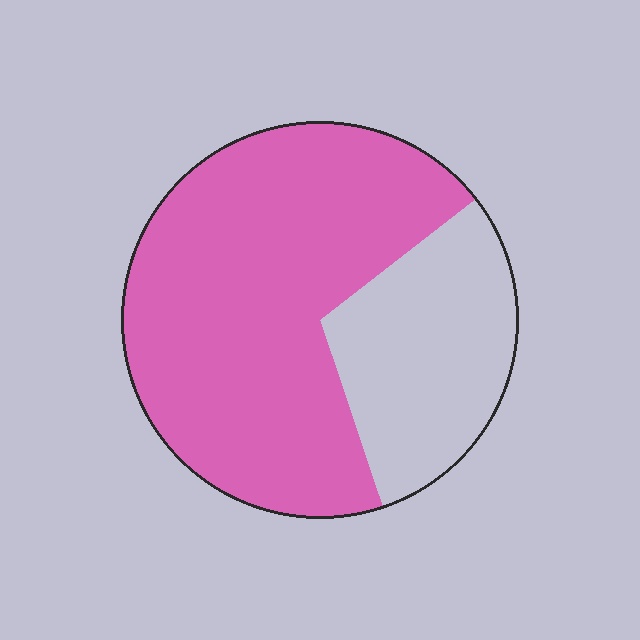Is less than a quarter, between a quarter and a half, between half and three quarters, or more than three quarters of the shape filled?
Between half and three quarters.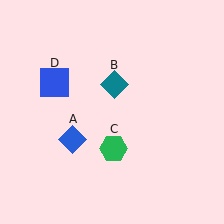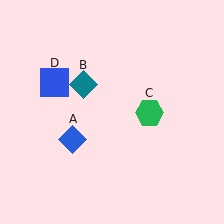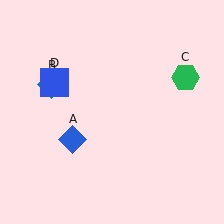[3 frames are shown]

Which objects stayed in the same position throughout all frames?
Blue diamond (object A) and blue square (object D) remained stationary.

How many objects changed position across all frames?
2 objects changed position: teal diamond (object B), green hexagon (object C).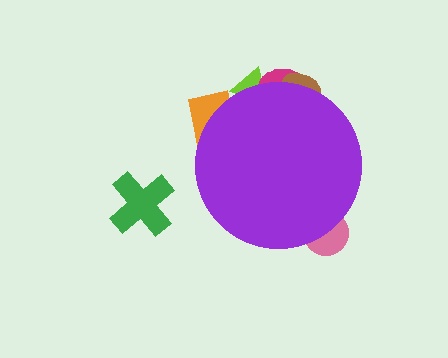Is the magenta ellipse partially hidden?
Yes, the magenta ellipse is partially hidden behind the purple circle.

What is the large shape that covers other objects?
A purple circle.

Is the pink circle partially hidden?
Yes, the pink circle is partially hidden behind the purple circle.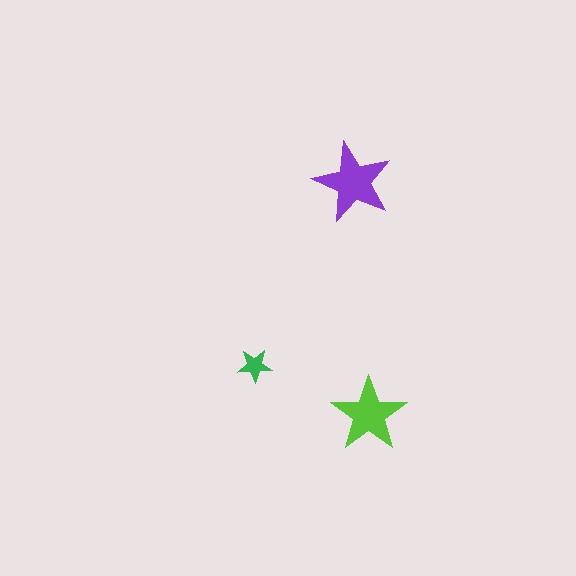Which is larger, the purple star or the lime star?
The purple one.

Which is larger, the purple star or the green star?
The purple one.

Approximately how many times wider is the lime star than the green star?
About 2 times wider.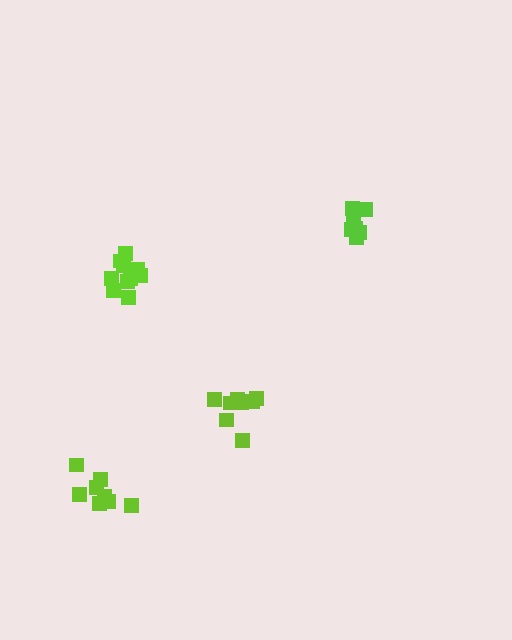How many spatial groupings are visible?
There are 4 spatial groupings.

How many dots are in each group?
Group 1: 11 dots, Group 2: 8 dots, Group 3: 8 dots, Group 4: 8 dots (35 total).